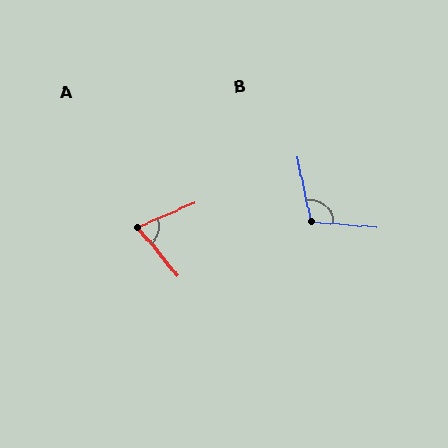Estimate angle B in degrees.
Approximately 107 degrees.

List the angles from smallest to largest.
A (73°), B (107°).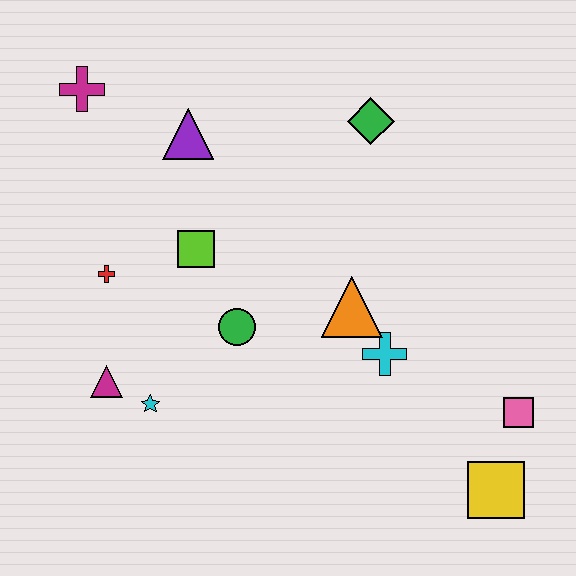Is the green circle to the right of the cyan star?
Yes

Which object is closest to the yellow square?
The pink square is closest to the yellow square.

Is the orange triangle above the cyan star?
Yes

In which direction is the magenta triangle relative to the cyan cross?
The magenta triangle is to the left of the cyan cross.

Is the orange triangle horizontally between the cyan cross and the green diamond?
No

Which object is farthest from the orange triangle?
The magenta cross is farthest from the orange triangle.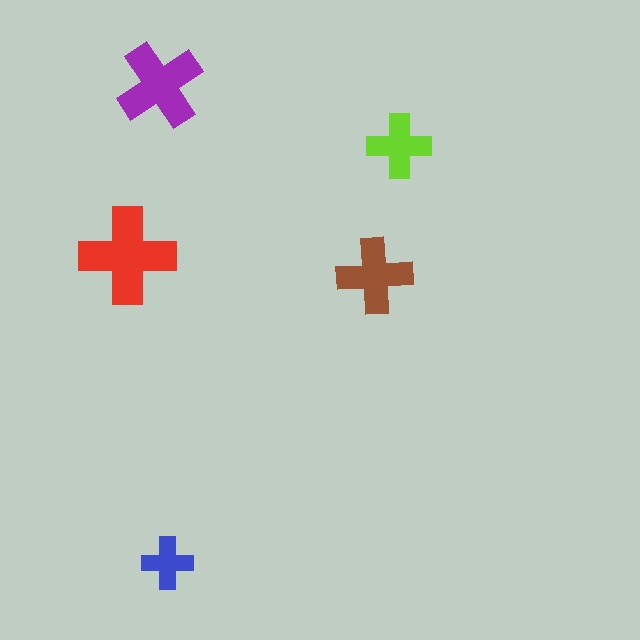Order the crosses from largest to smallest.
the red one, the purple one, the brown one, the lime one, the blue one.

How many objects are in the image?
There are 5 objects in the image.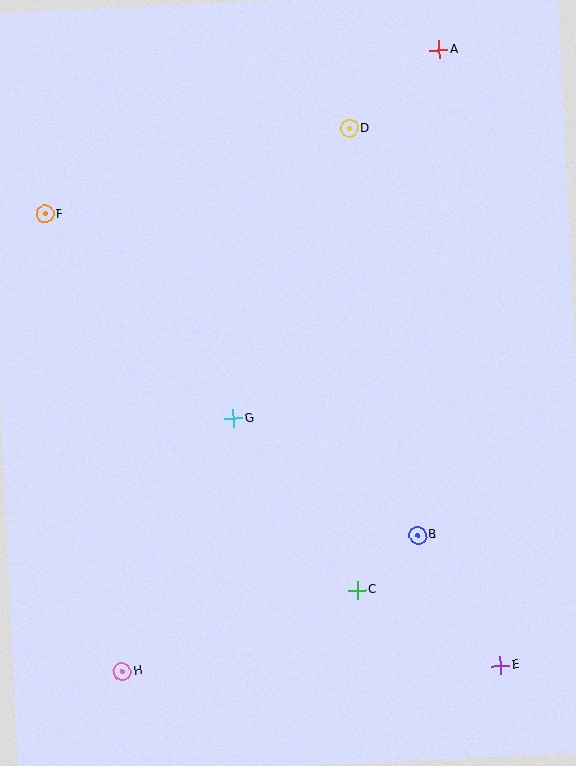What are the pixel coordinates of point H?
Point H is at (122, 671).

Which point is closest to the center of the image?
Point G at (233, 419) is closest to the center.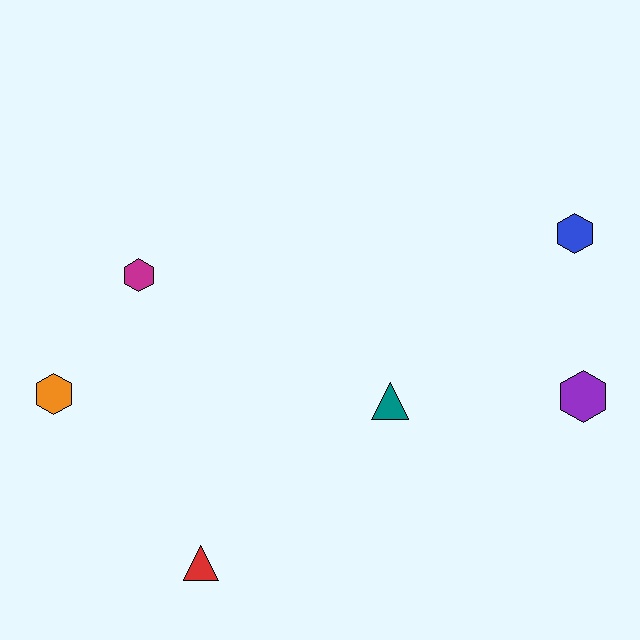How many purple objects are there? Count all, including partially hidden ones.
There is 1 purple object.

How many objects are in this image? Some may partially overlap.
There are 6 objects.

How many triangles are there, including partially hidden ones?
There are 2 triangles.